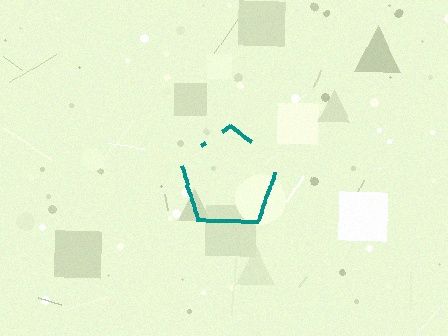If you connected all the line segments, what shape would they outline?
They would outline a pentagon.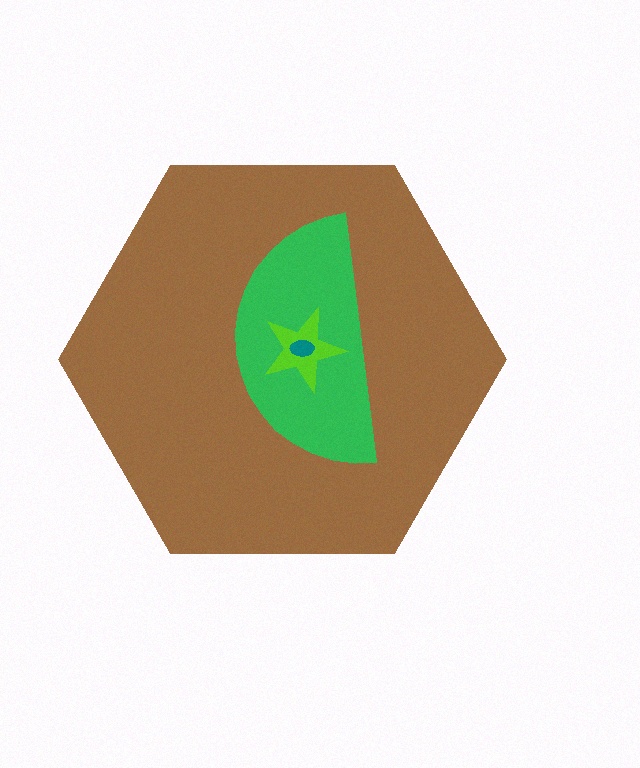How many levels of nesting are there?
4.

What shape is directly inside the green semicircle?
The lime star.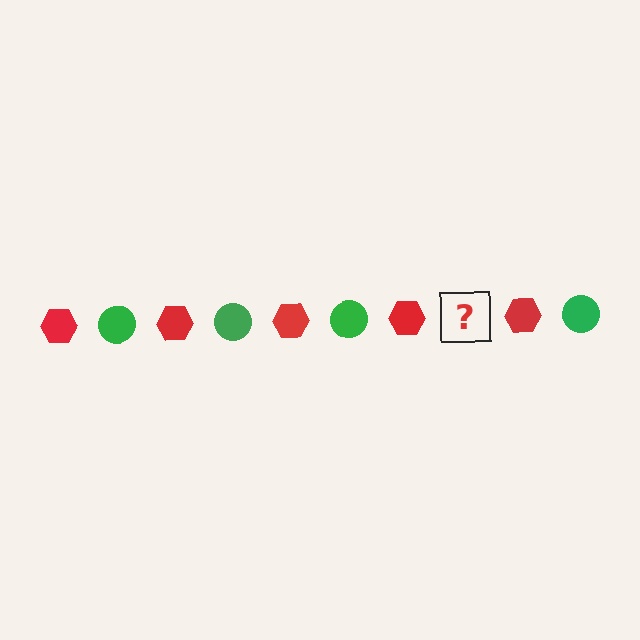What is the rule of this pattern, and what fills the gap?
The rule is that the pattern alternates between red hexagon and green circle. The gap should be filled with a green circle.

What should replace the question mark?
The question mark should be replaced with a green circle.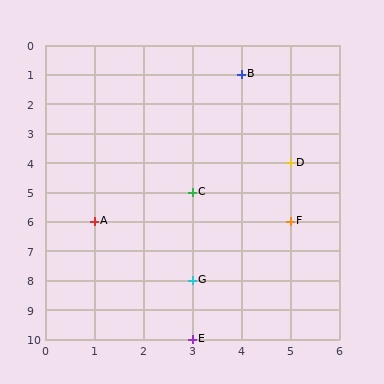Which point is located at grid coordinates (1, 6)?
Point A is at (1, 6).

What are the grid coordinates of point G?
Point G is at grid coordinates (3, 8).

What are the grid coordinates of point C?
Point C is at grid coordinates (3, 5).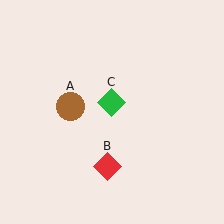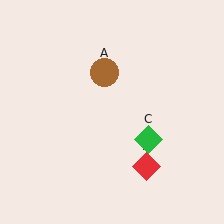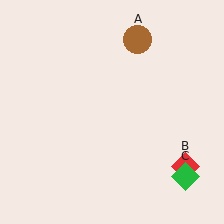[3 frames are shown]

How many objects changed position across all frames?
3 objects changed position: brown circle (object A), red diamond (object B), green diamond (object C).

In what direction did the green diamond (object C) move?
The green diamond (object C) moved down and to the right.